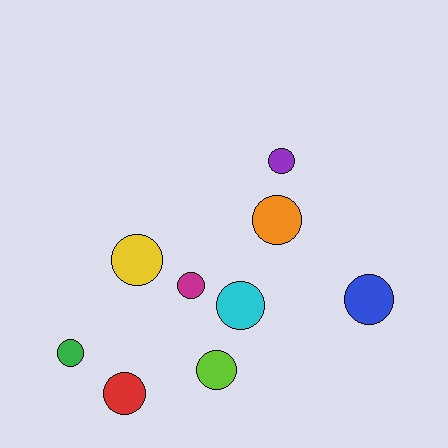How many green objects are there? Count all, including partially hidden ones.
There is 1 green object.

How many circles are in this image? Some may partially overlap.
There are 9 circles.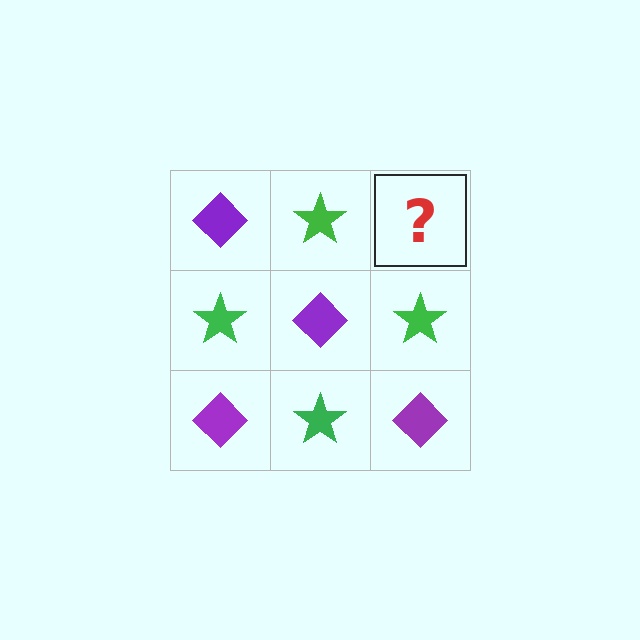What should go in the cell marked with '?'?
The missing cell should contain a purple diamond.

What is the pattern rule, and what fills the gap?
The rule is that it alternates purple diamond and green star in a checkerboard pattern. The gap should be filled with a purple diamond.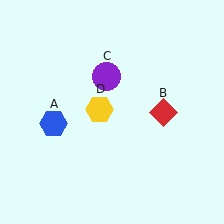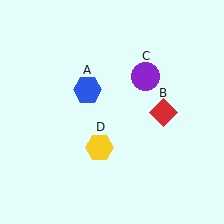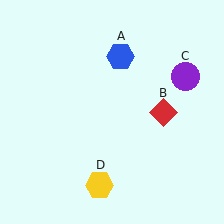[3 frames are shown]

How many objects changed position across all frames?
3 objects changed position: blue hexagon (object A), purple circle (object C), yellow hexagon (object D).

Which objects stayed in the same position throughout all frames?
Red diamond (object B) remained stationary.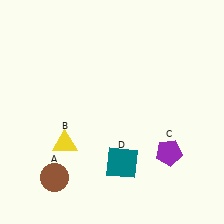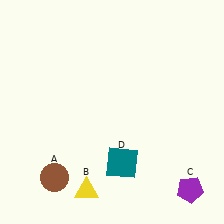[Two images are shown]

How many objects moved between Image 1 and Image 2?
2 objects moved between the two images.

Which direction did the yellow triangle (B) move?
The yellow triangle (B) moved down.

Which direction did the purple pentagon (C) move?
The purple pentagon (C) moved down.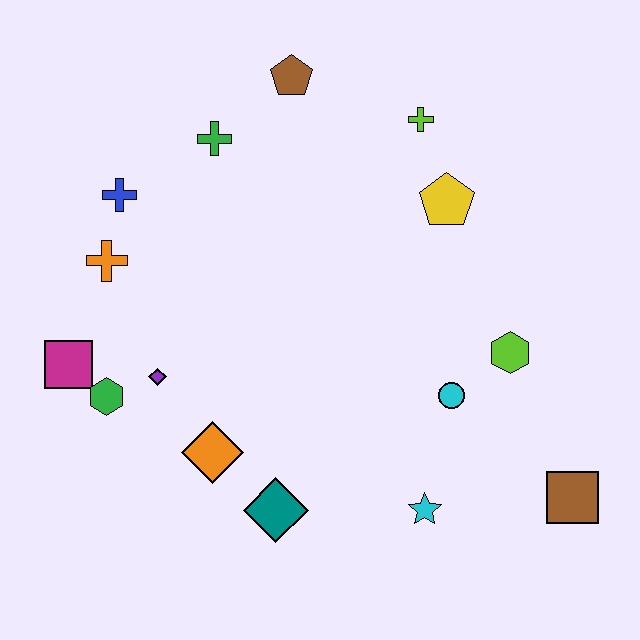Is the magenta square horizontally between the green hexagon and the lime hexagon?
No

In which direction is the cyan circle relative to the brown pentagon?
The cyan circle is below the brown pentagon.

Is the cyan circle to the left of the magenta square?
No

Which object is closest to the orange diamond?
The teal diamond is closest to the orange diamond.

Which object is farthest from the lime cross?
The magenta square is farthest from the lime cross.